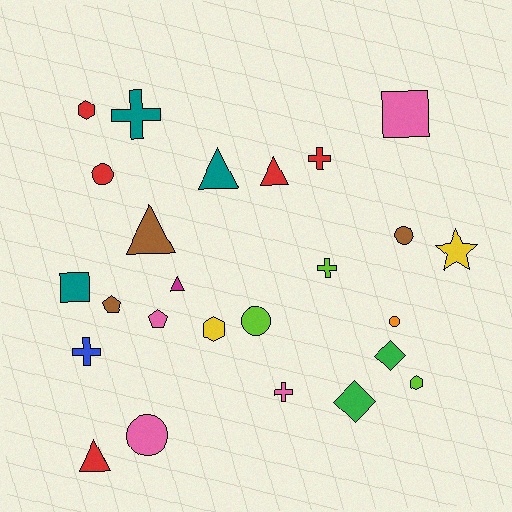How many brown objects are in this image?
There are 3 brown objects.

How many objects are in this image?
There are 25 objects.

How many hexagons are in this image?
There are 3 hexagons.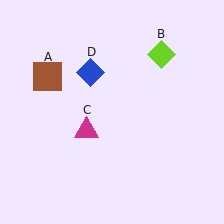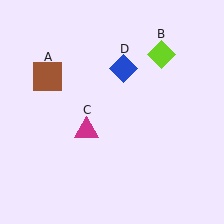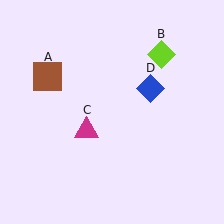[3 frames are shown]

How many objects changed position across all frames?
1 object changed position: blue diamond (object D).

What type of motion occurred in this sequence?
The blue diamond (object D) rotated clockwise around the center of the scene.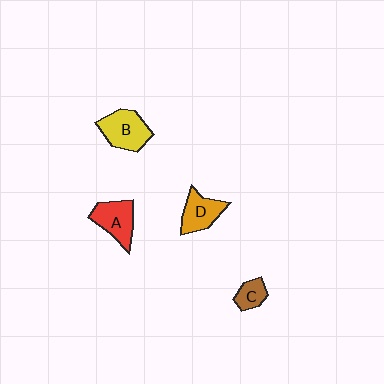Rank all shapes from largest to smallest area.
From largest to smallest: B (yellow), A (red), D (orange), C (brown).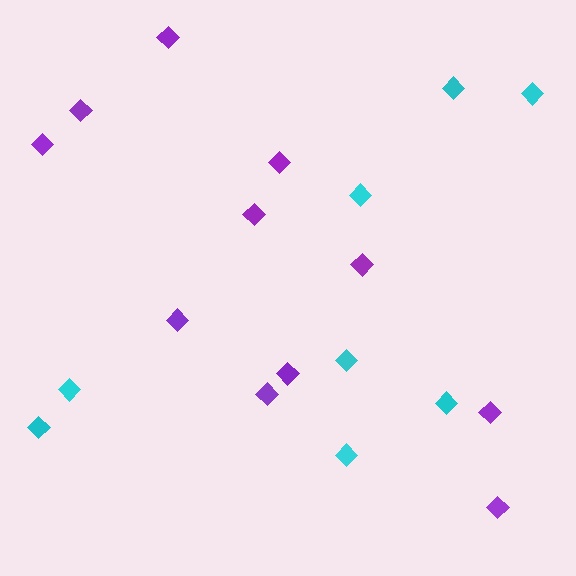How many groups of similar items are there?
There are 2 groups: one group of cyan diamonds (8) and one group of purple diamonds (11).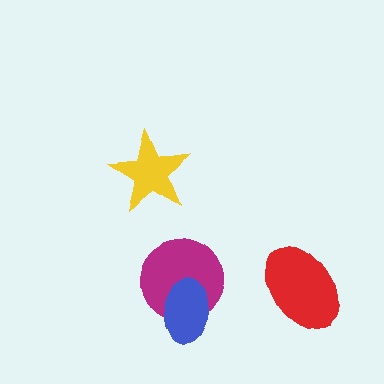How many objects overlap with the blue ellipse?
1 object overlaps with the blue ellipse.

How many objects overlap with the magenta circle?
1 object overlaps with the magenta circle.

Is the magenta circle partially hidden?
Yes, it is partially covered by another shape.